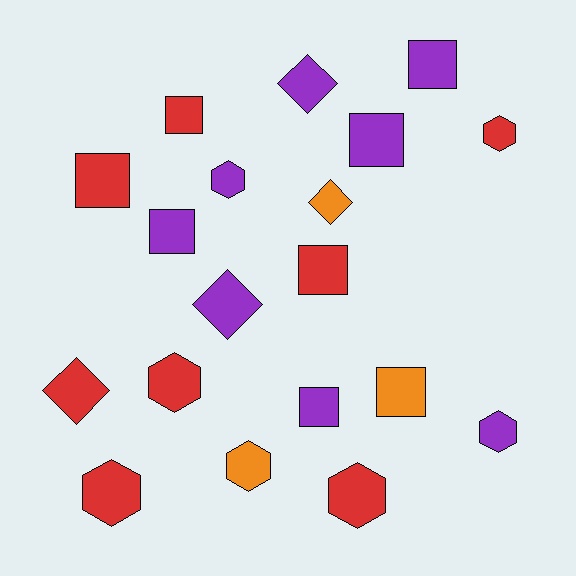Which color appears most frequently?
Red, with 8 objects.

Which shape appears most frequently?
Square, with 8 objects.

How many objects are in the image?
There are 19 objects.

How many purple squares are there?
There are 4 purple squares.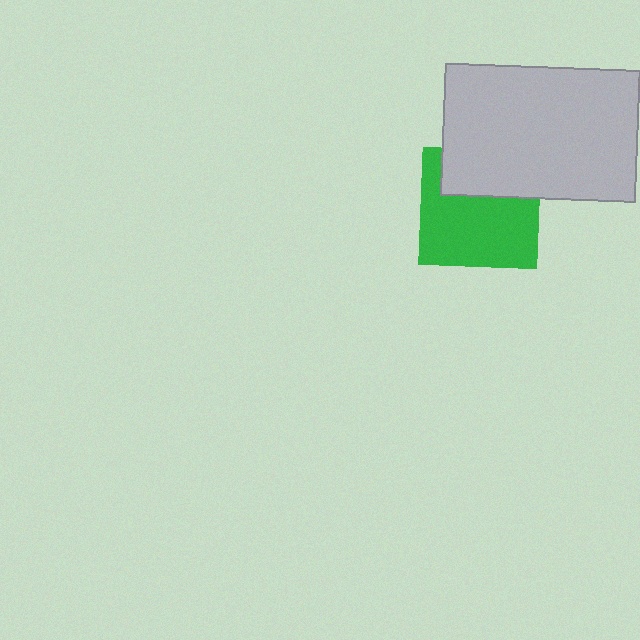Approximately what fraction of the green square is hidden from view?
Roughly 34% of the green square is hidden behind the light gray rectangle.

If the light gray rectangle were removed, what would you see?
You would see the complete green square.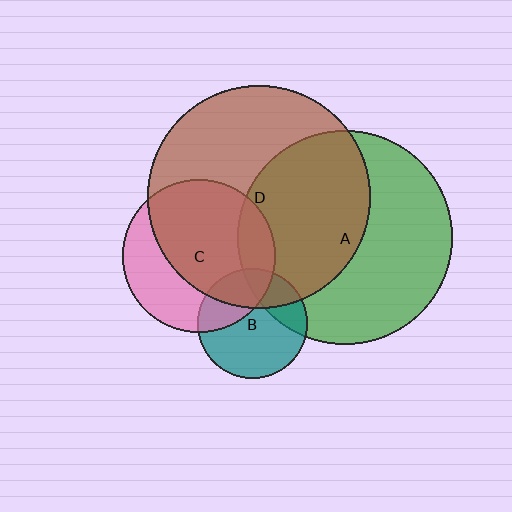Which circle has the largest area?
Circle D (brown).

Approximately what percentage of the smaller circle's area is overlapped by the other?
Approximately 30%.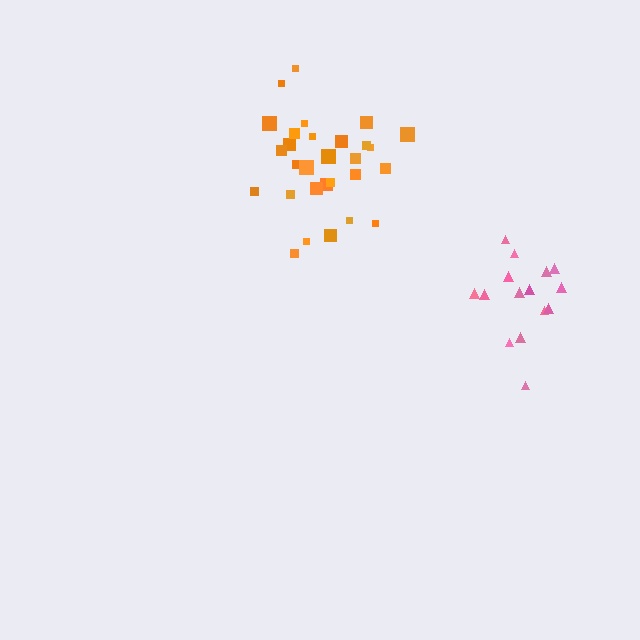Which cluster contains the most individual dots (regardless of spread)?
Orange (29).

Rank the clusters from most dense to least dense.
orange, pink.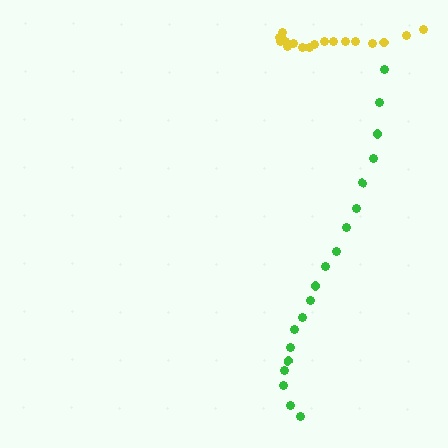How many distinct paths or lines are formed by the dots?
There are 2 distinct paths.